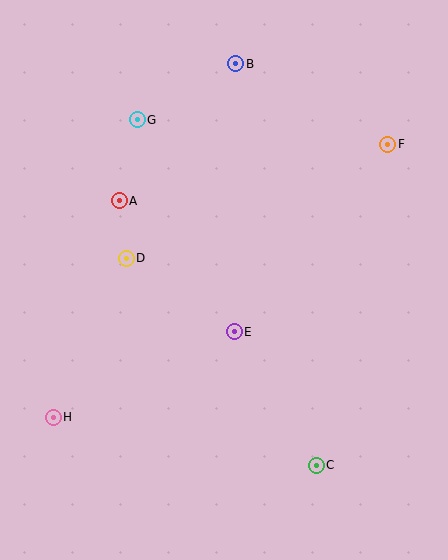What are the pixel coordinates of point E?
Point E is at (234, 332).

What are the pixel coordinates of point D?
Point D is at (126, 258).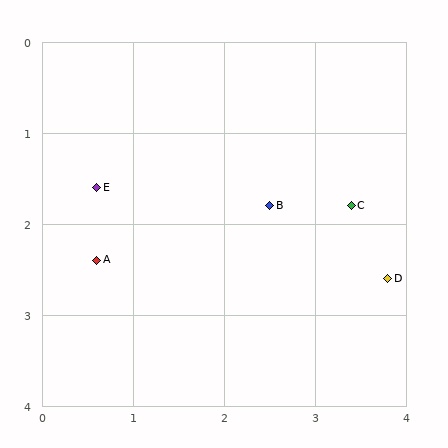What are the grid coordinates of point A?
Point A is at approximately (0.6, 2.4).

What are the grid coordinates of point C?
Point C is at approximately (3.4, 1.8).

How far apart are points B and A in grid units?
Points B and A are about 2.0 grid units apart.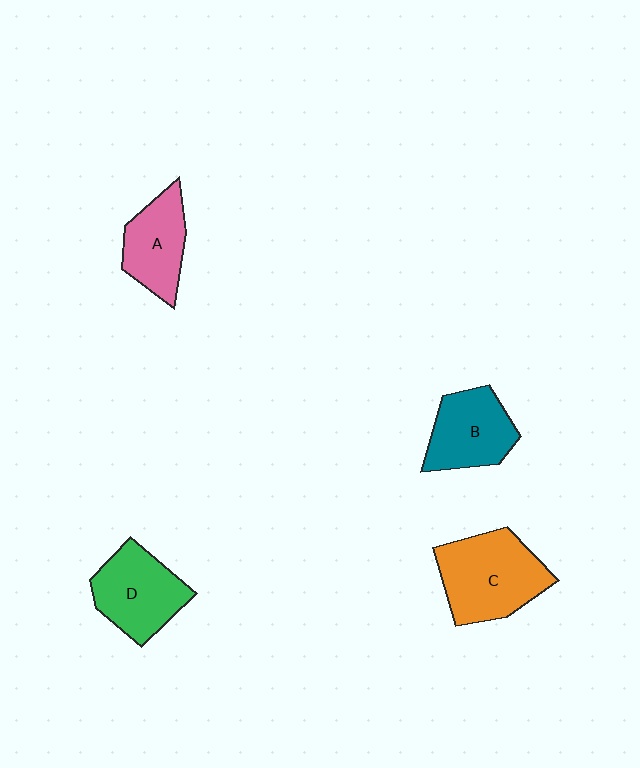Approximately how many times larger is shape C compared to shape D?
Approximately 1.2 times.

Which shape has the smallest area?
Shape A (pink).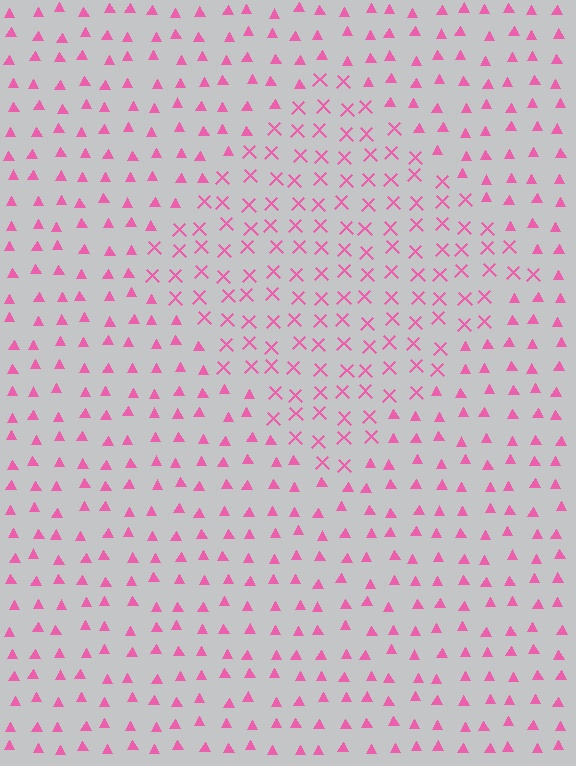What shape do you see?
I see a diamond.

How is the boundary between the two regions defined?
The boundary is defined by a change in element shape: X marks inside vs. triangles outside. All elements share the same color and spacing.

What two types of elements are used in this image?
The image uses X marks inside the diamond region and triangles outside it.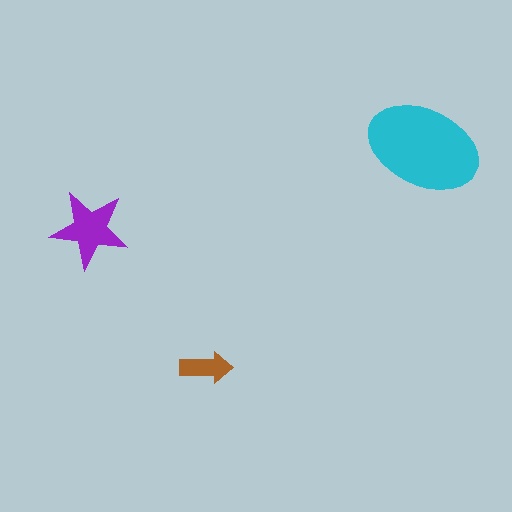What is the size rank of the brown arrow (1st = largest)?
3rd.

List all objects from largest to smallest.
The cyan ellipse, the purple star, the brown arrow.